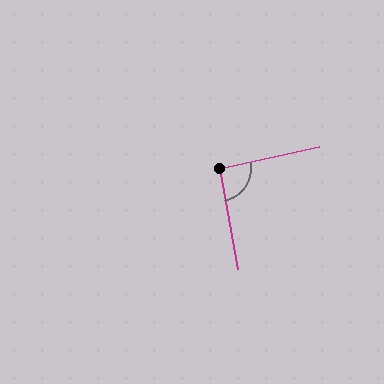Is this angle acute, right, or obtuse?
It is approximately a right angle.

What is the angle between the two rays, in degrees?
Approximately 92 degrees.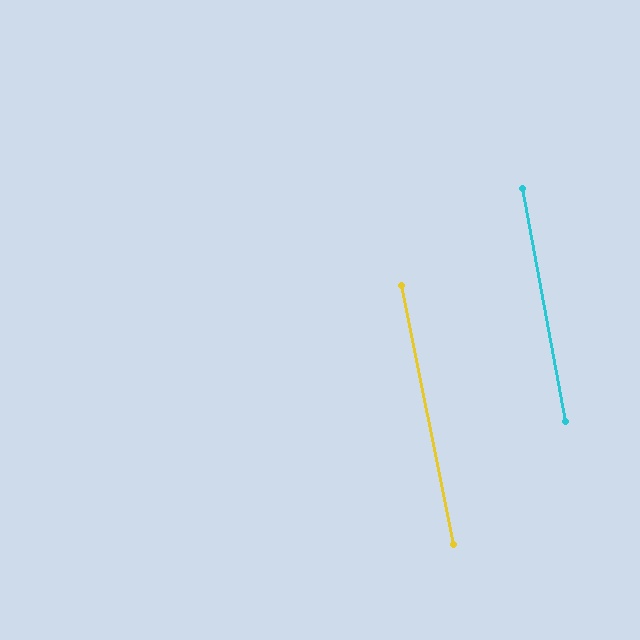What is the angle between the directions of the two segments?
Approximately 1 degree.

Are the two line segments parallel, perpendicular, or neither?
Parallel — their directions differ by only 1.0°.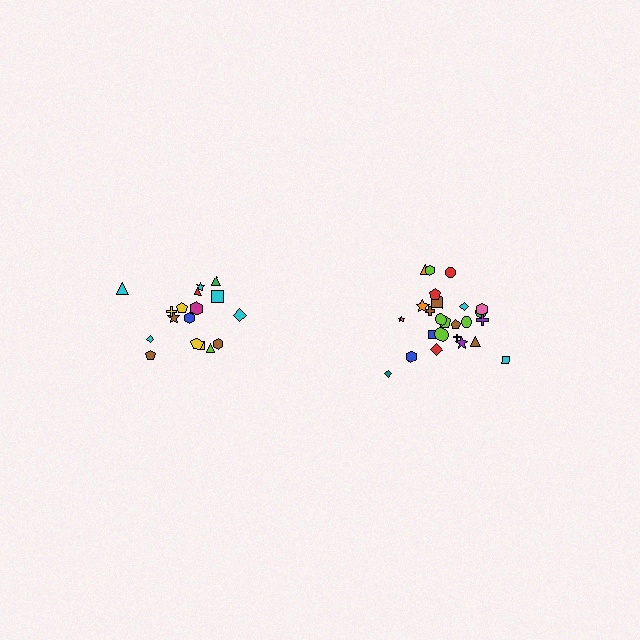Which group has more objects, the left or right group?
The right group.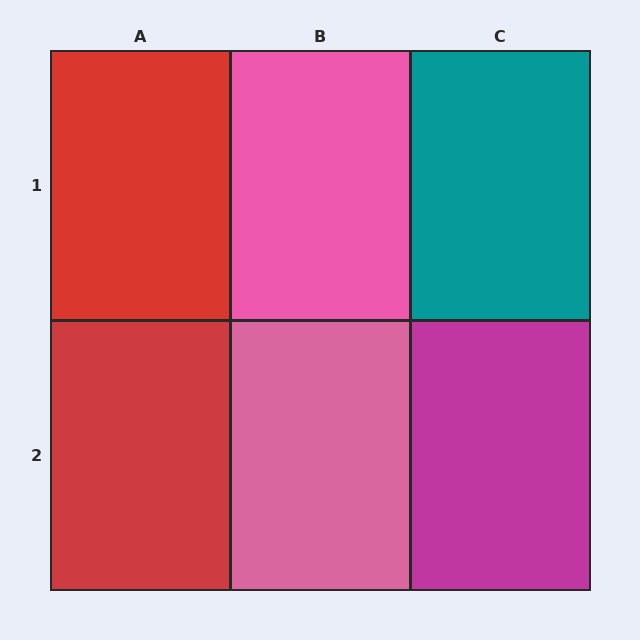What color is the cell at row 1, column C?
Teal.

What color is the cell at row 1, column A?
Red.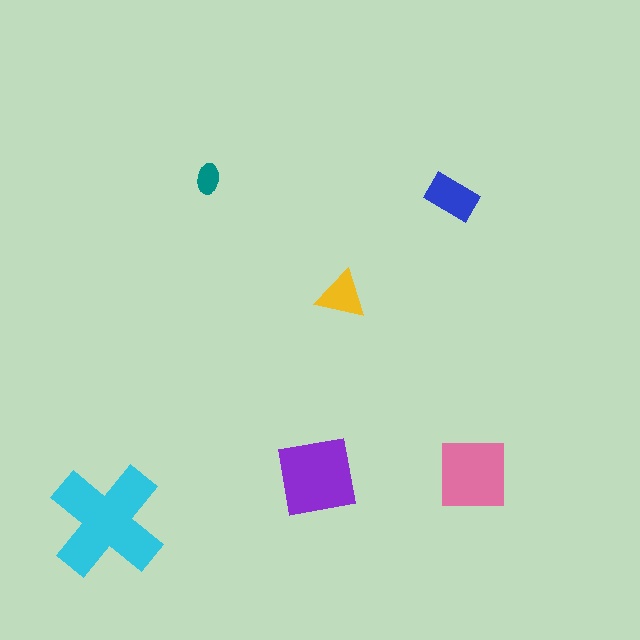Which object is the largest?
The cyan cross.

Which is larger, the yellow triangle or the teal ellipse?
The yellow triangle.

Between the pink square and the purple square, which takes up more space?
The purple square.